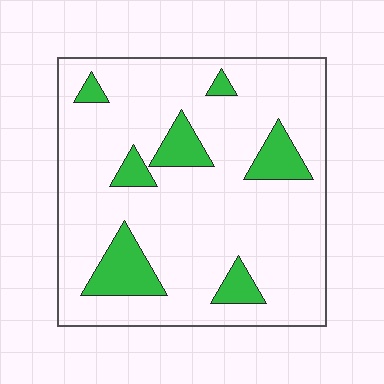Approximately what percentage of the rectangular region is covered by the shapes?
Approximately 15%.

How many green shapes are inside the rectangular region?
7.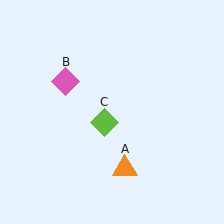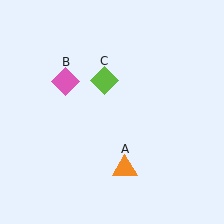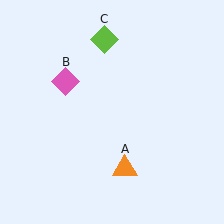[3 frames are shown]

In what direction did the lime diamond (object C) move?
The lime diamond (object C) moved up.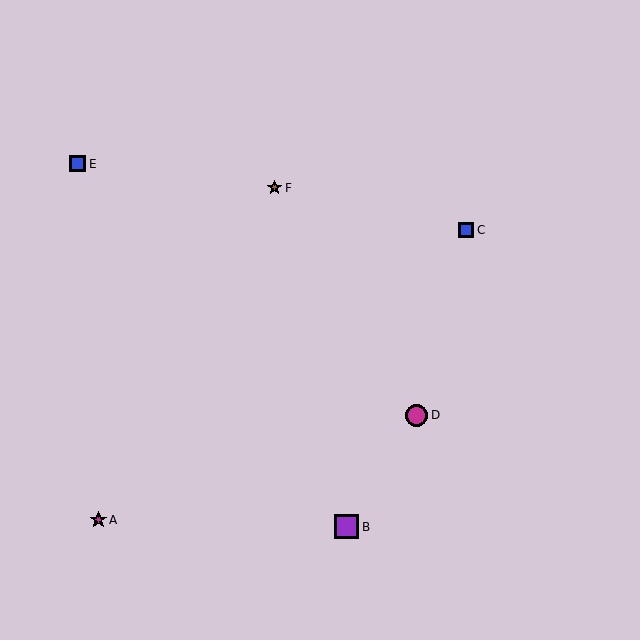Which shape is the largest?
The purple square (labeled B) is the largest.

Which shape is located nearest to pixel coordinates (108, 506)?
The magenta star (labeled A) at (98, 520) is nearest to that location.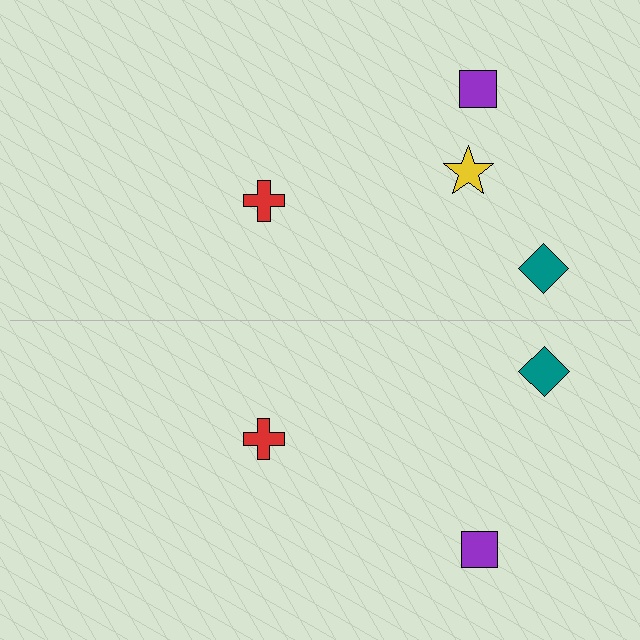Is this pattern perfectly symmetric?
No, the pattern is not perfectly symmetric. A yellow star is missing from the bottom side.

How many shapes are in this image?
There are 7 shapes in this image.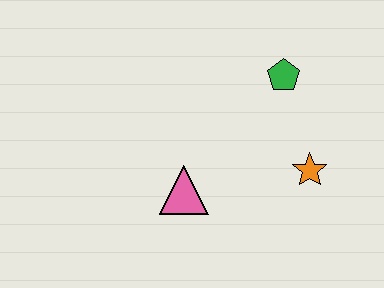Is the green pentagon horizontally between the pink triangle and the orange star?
Yes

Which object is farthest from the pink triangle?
The green pentagon is farthest from the pink triangle.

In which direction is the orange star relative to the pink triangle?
The orange star is to the right of the pink triangle.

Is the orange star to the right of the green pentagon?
Yes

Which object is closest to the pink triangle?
The orange star is closest to the pink triangle.